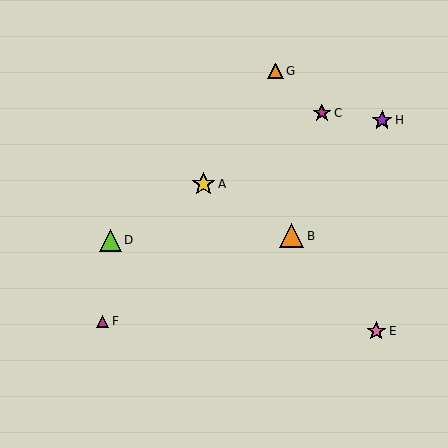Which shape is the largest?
The orange triangle (labeled B) is the largest.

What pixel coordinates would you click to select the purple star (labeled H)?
Click at (382, 120) to select the purple star H.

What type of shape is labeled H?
Shape H is a purple star.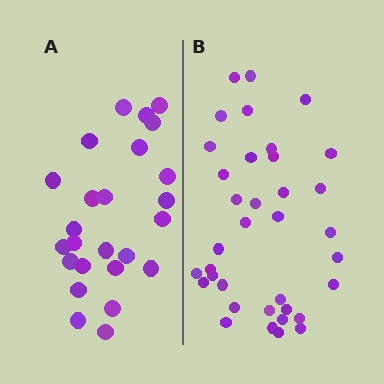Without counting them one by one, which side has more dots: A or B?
Region B (the right region) has more dots.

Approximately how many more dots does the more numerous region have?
Region B has roughly 12 or so more dots than region A.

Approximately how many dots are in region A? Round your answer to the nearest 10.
About 20 dots. (The exact count is 25, which rounds to 20.)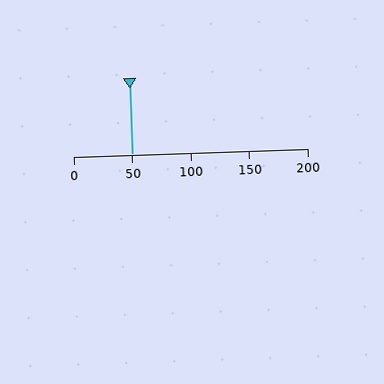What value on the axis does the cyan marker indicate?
The marker indicates approximately 50.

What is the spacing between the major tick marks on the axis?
The major ticks are spaced 50 apart.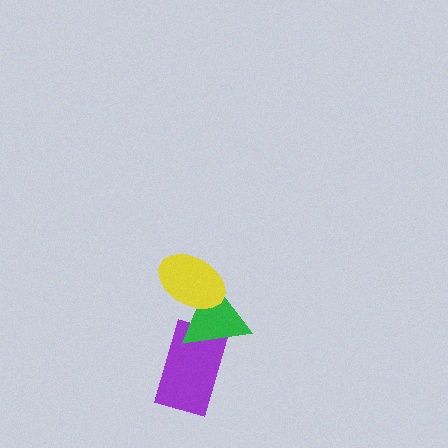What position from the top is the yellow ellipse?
The yellow ellipse is 1st from the top.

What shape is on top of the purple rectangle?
The green triangle is on top of the purple rectangle.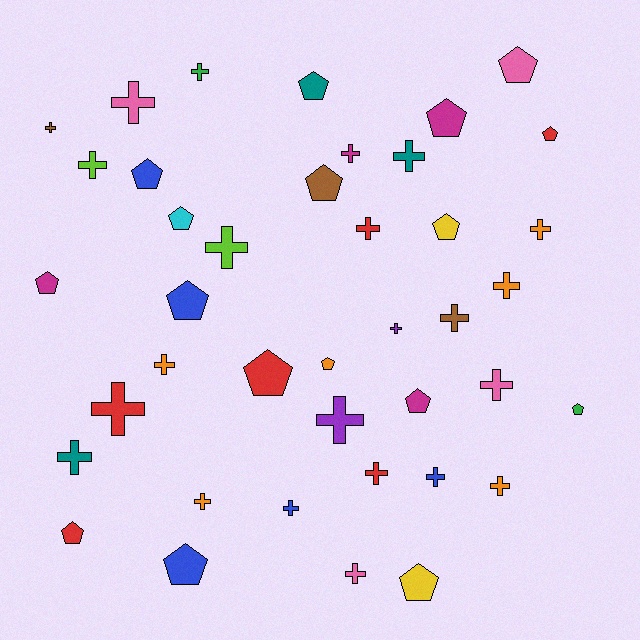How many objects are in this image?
There are 40 objects.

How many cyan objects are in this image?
There is 1 cyan object.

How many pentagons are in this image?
There are 17 pentagons.